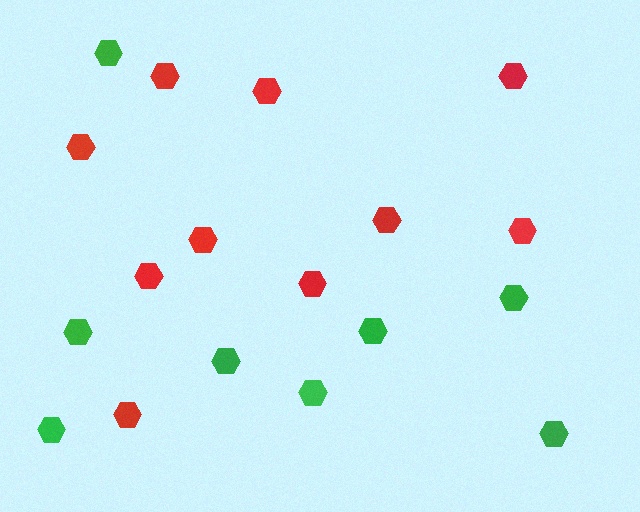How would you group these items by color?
There are 2 groups: one group of green hexagons (8) and one group of red hexagons (10).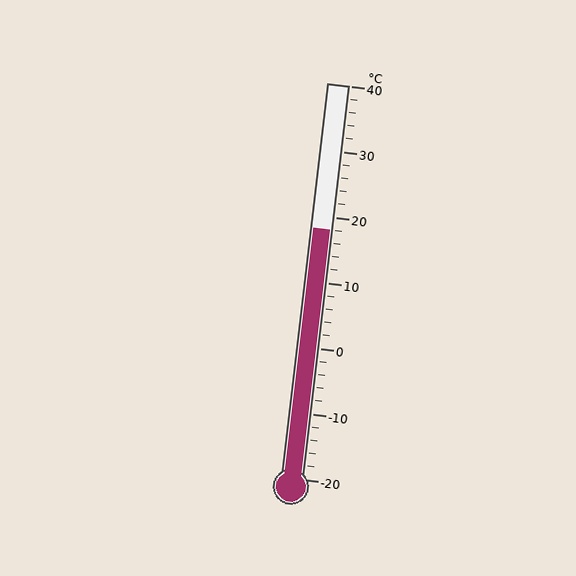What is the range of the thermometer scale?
The thermometer scale ranges from -20°C to 40°C.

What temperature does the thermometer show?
The thermometer shows approximately 18°C.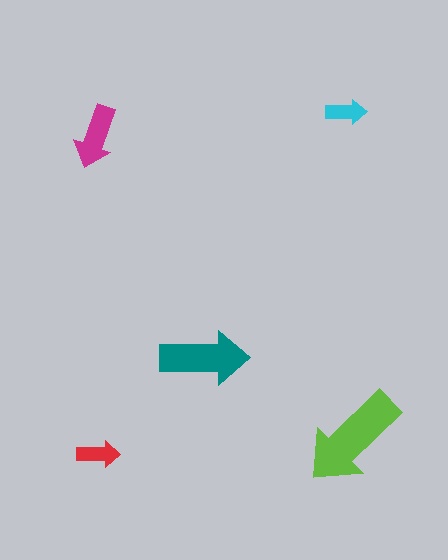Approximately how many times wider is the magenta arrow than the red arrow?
About 1.5 times wider.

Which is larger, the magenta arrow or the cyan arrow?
The magenta one.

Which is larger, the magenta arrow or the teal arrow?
The teal one.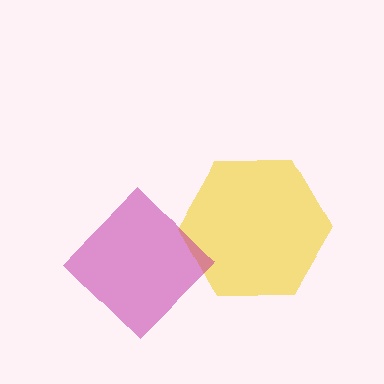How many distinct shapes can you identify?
There are 2 distinct shapes: a yellow hexagon, a magenta diamond.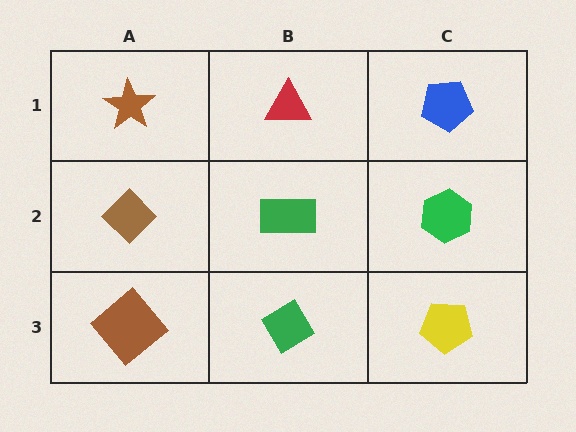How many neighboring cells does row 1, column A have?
2.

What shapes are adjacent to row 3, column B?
A green rectangle (row 2, column B), a brown diamond (row 3, column A), a yellow pentagon (row 3, column C).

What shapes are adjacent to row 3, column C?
A green hexagon (row 2, column C), a green diamond (row 3, column B).